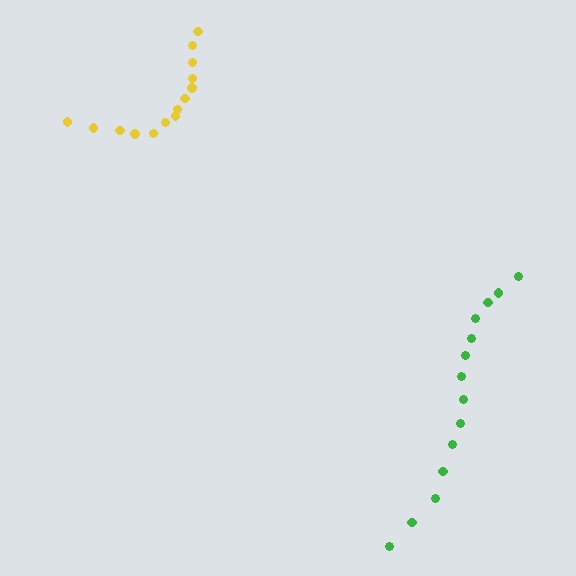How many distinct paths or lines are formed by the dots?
There are 2 distinct paths.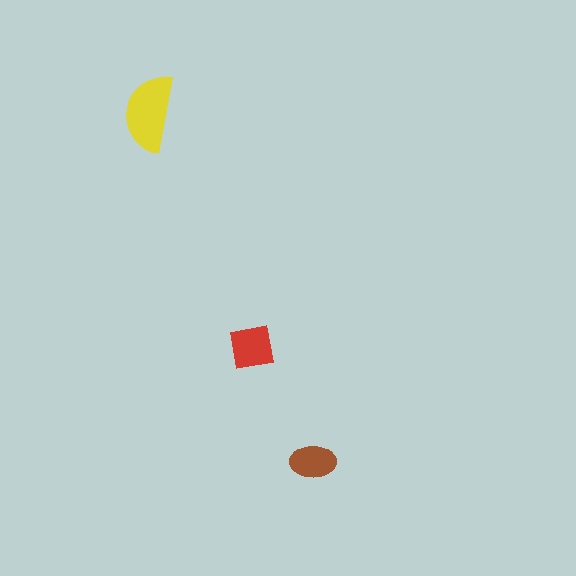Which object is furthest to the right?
The brown ellipse is rightmost.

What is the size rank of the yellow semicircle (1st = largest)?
1st.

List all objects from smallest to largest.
The brown ellipse, the red square, the yellow semicircle.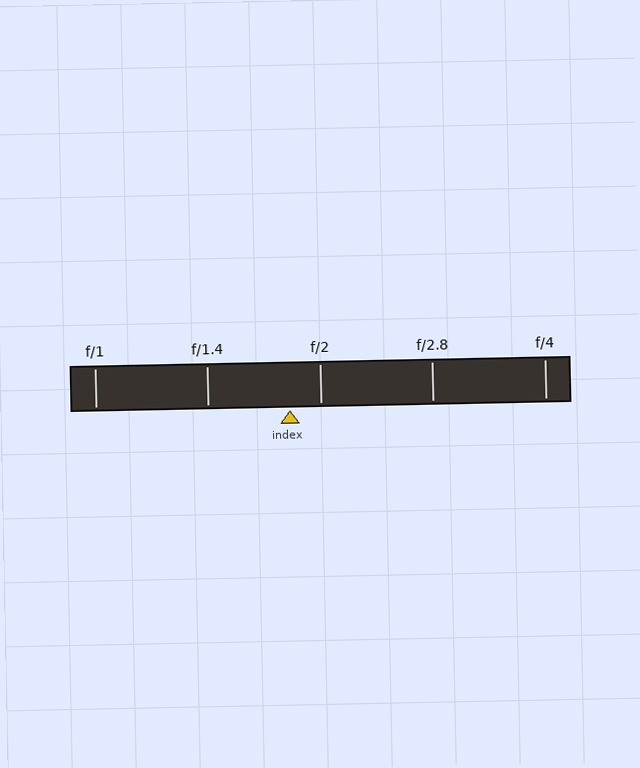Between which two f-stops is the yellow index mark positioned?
The index mark is between f/1.4 and f/2.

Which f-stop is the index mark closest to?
The index mark is closest to f/2.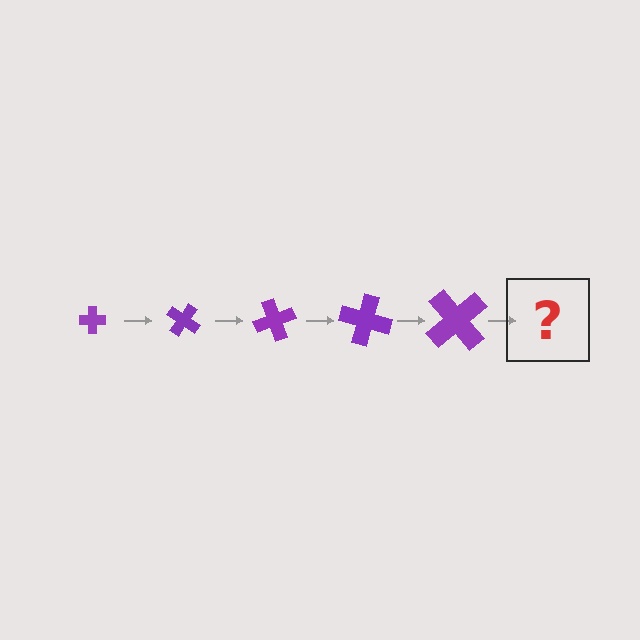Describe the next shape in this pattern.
It should be a cross, larger than the previous one and rotated 175 degrees from the start.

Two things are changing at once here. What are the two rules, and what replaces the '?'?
The two rules are that the cross grows larger each step and it rotates 35 degrees each step. The '?' should be a cross, larger than the previous one and rotated 175 degrees from the start.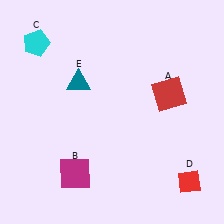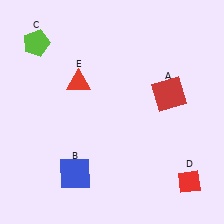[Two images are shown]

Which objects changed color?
B changed from magenta to blue. C changed from cyan to lime. E changed from teal to red.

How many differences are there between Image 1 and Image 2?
There are 3 differences between the two images.